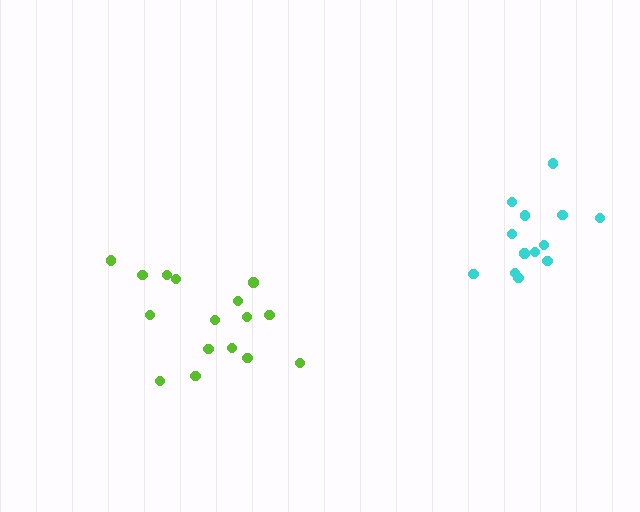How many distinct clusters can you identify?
There are 2 distinct clusters.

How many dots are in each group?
Group 1: 16 dots, Group 2: 13 dots (29 total).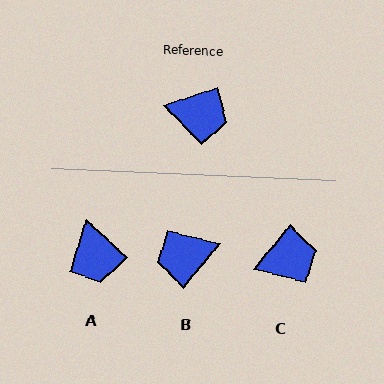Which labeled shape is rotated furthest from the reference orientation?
B, about 148 degrees away.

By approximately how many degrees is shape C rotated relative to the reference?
Approximately 32 degrees counter-clockwise.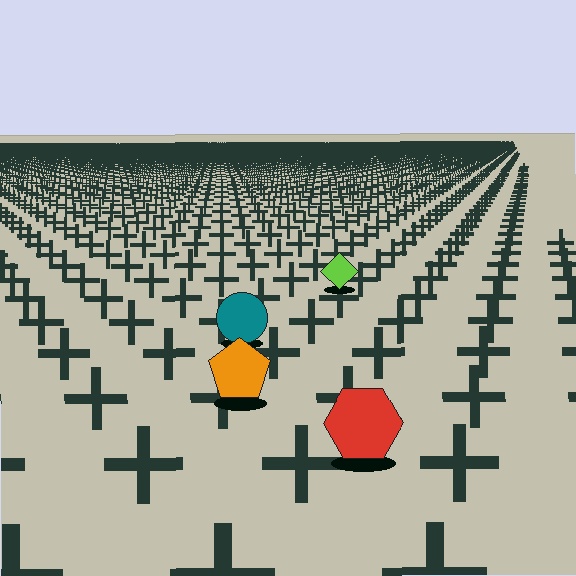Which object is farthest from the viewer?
The lime diamond is farthest from the viewer. It appears smaller and the ground texture around it is denser.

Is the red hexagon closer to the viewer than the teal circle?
Yes. The red hexagon is closer — you can tell from the texture gradient: the ground texture is coarser near it.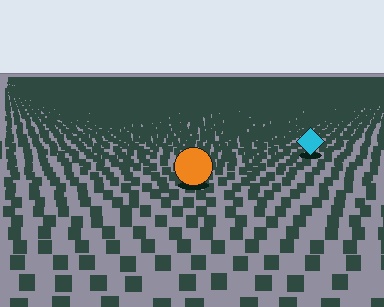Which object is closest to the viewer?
The orange circle is closest. The texture marks near it are larger and more spread out.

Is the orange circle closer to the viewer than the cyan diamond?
Yes. The orange circle is closer — you can tell from the texture gradient: the ground texture is coarser near it.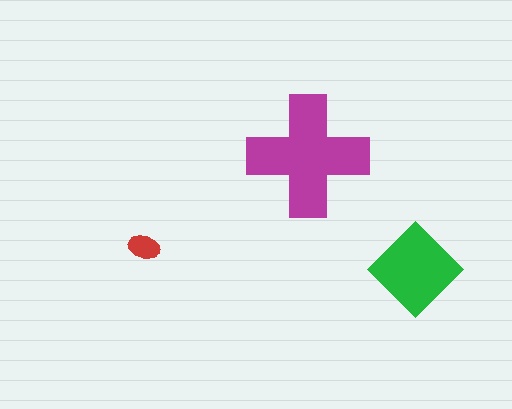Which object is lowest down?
The green diamond is bottommost.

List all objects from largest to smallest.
The magenta cross, the green diamond, the red ellipse.